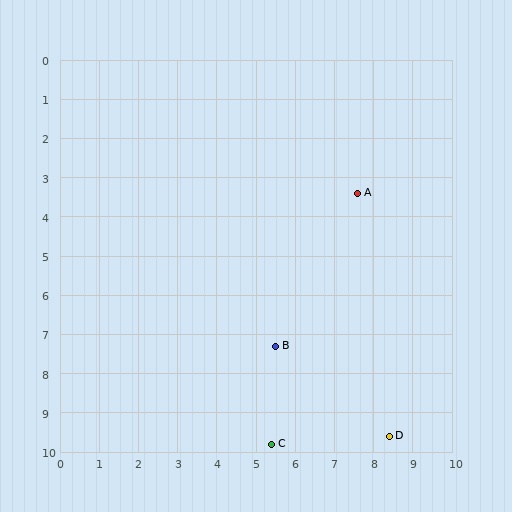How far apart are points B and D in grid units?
Points B and D are about 3.7 grid units apart.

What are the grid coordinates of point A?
Point A is at approximately (7.6, 3.4).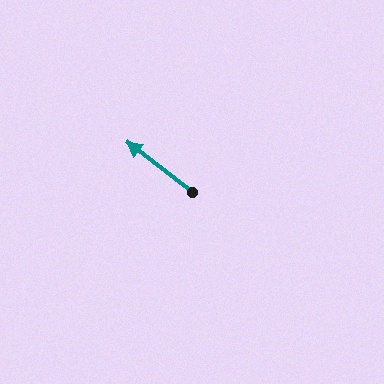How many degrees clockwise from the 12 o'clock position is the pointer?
Approximately 307 degrees.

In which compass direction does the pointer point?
Northwest.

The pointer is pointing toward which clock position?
Roughly 10 o'clock.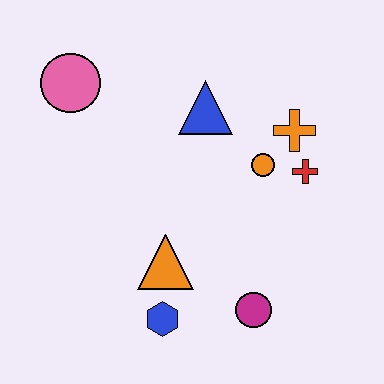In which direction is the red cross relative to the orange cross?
The red cross is below the orange cross.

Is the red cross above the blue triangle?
No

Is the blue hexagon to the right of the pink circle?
Yes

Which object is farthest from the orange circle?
The pink circle is farthest from the orange circle.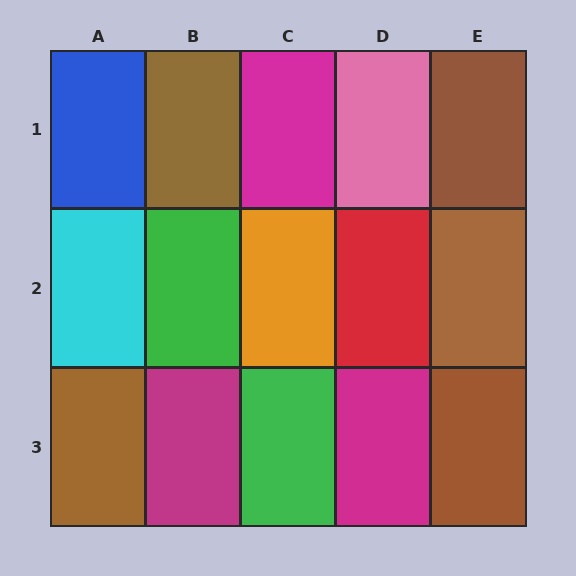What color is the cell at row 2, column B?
Green.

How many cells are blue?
1 cell is blue.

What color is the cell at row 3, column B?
Magenta.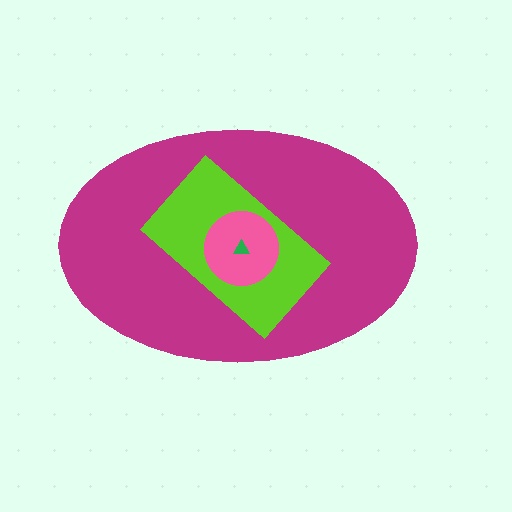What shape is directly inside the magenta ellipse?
The lime rectangle.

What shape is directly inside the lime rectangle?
The pink circle.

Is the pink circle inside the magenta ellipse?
Yes.